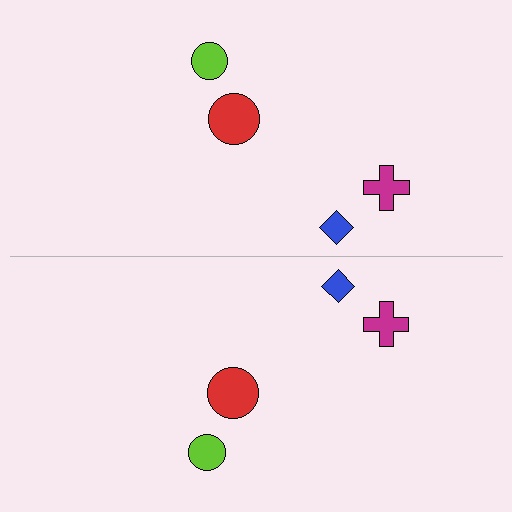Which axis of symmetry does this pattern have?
The pattern has a horizontal axis of symmetry running through the center of the image.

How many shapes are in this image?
There are 8 shapes in this image.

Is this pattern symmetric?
Yes, this pattern has bilateral (reflection) symmetry.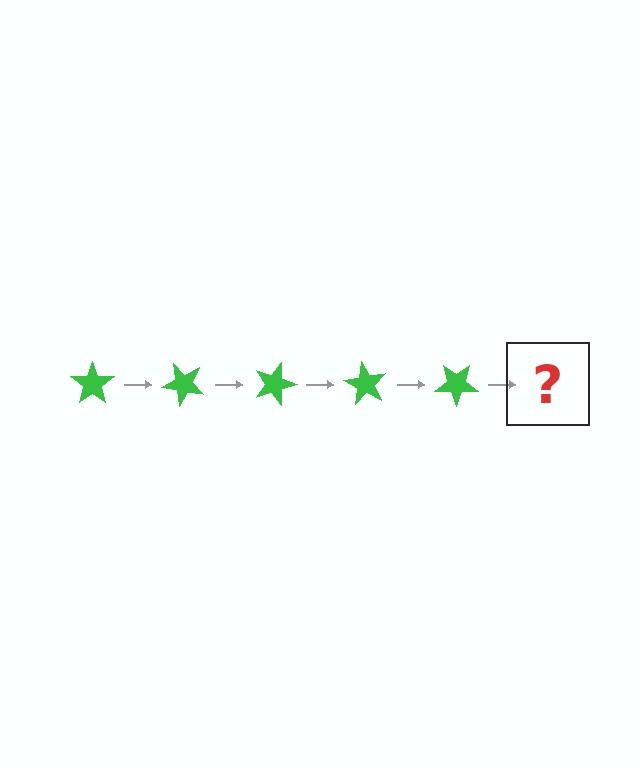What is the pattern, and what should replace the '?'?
The pattern is that the star rotates 45 degrees each step. The '?' should be a green star rotated 225 degrees.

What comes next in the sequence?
The next element should be a green star rotated 225 degrees.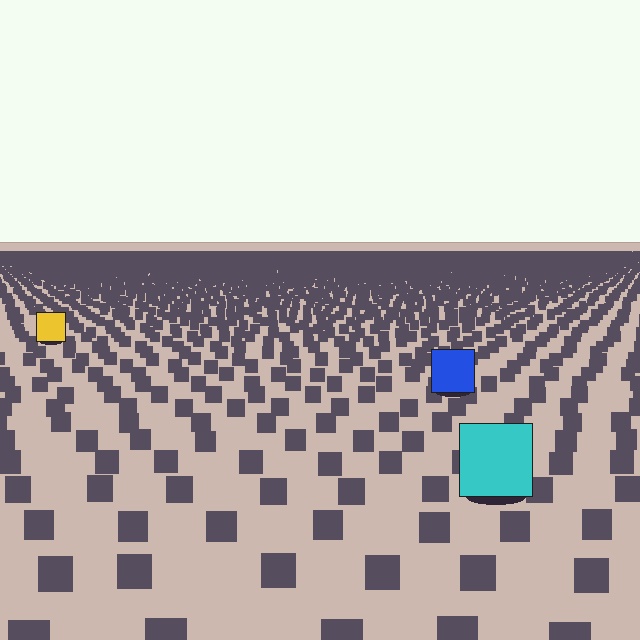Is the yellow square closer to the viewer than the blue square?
No. The blue square is closer — you can tell from the texture gradient: the ground texture is coarser near it.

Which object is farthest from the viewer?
The yellow square is farthest from the viewer. It appears smaller and the ground texture around it is denser.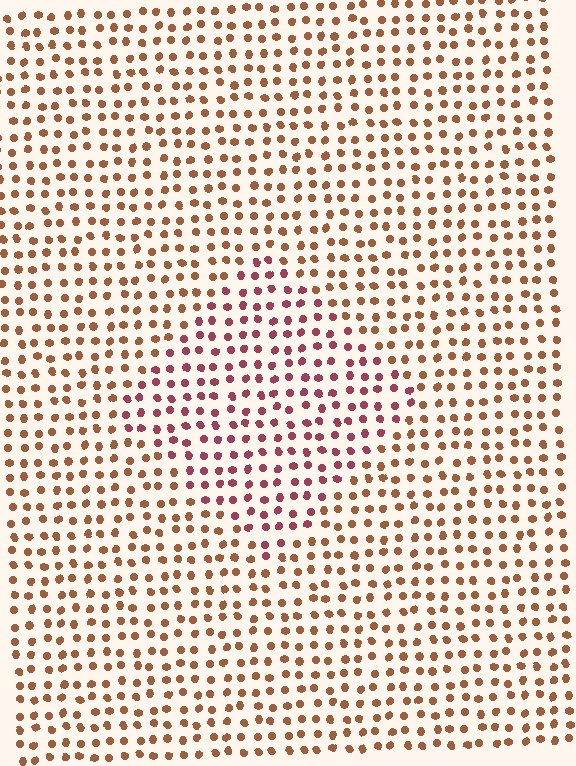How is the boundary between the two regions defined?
The boundary is defined purely by a slight shift in hue (about 39 degrees). Spacing, size, and orientation are identical on both sides.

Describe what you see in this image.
The image is filled with small brown elements in a uniform arrangement. A diamond-shaped region is visible where the elements are tinted to a slightly different hue, forming a subtle color boundary.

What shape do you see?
I see a diamond.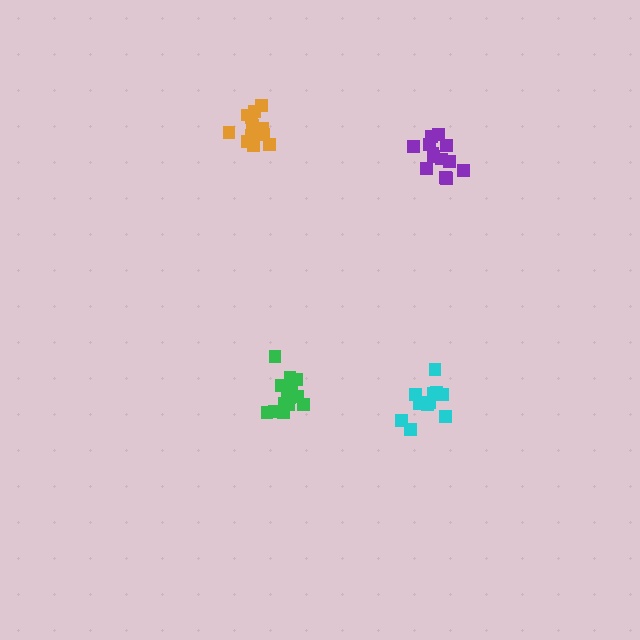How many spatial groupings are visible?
There are 4 spatial groupings.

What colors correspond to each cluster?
The clusters are colored: purple, orange, green, cyan.